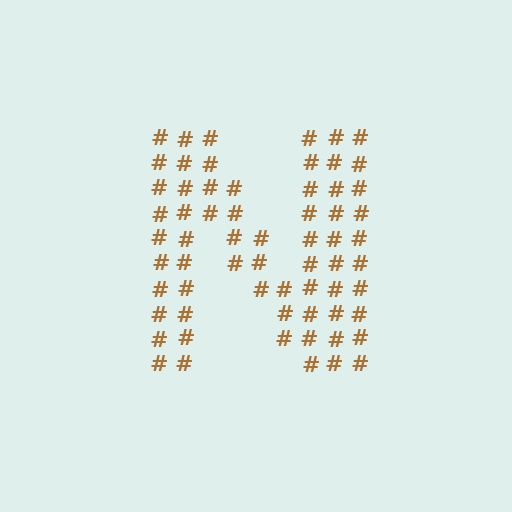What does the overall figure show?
The overall figure shows the letter N.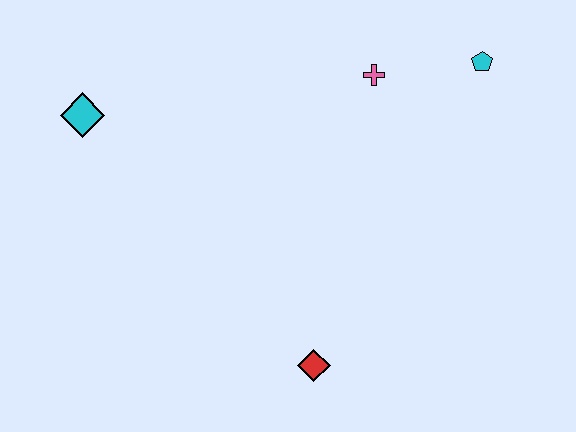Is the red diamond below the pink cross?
Yes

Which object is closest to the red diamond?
The pink cross is closest to the red diamond.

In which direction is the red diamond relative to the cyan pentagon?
The red diamond is below the cyan pentagon.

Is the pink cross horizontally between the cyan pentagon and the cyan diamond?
Yes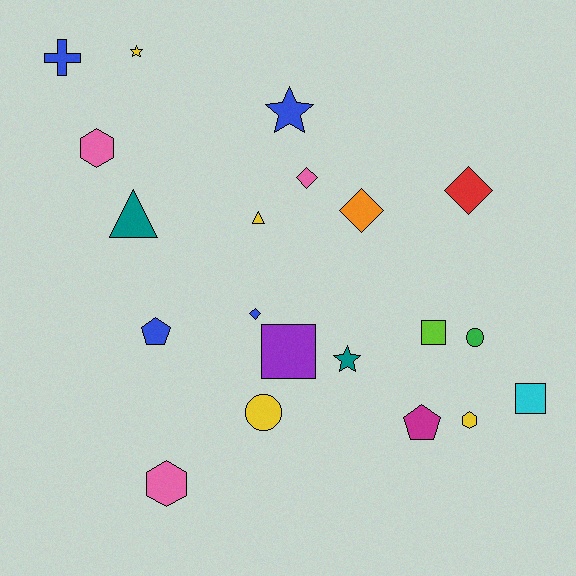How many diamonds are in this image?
There are 4 diamonds.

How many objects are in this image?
There are 20 objects.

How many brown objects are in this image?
There are no brown objects.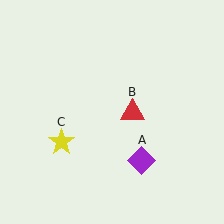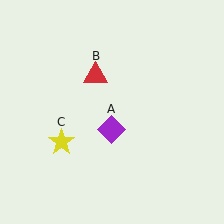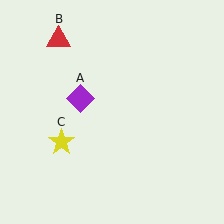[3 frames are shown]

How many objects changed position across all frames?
2 objects changed position: purple diamond (object A), red triangle (object B).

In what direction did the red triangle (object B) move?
The red triangle (object B) moved up and to the left.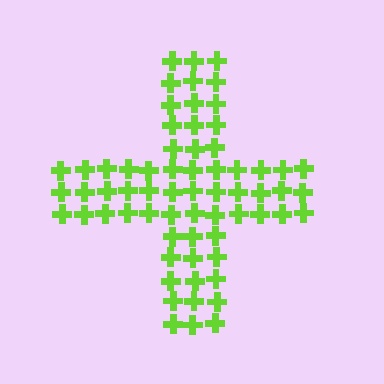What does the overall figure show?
The overall figure shows a cross.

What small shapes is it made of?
It is made of small crosses.